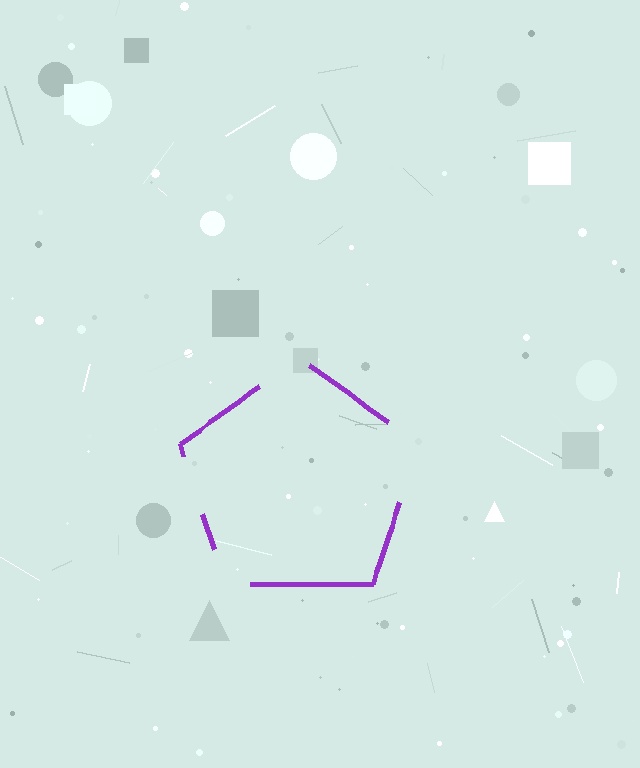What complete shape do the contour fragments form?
The contour fragments form a pentagon.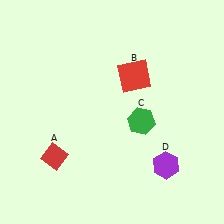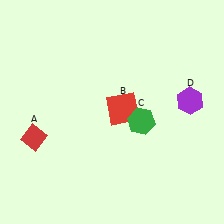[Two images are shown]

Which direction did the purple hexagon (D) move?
The purple hexagon (D) moved up.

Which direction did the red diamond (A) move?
The red diamond (A) moved left.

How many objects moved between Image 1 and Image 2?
3 objects moved between the two images.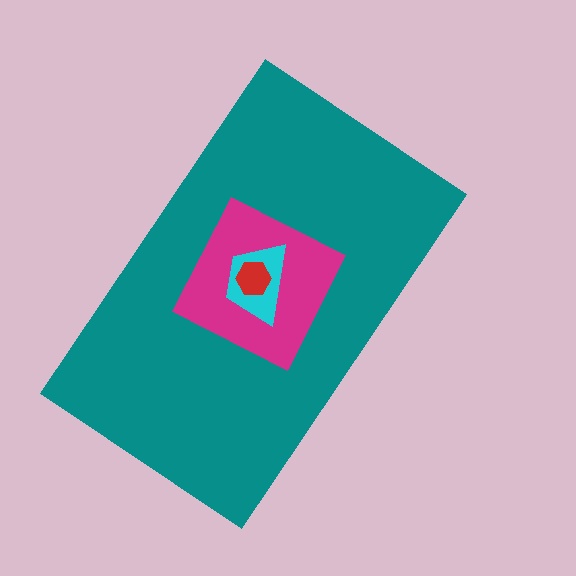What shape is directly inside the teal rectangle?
The magenta diamond.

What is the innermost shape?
The red hexagon.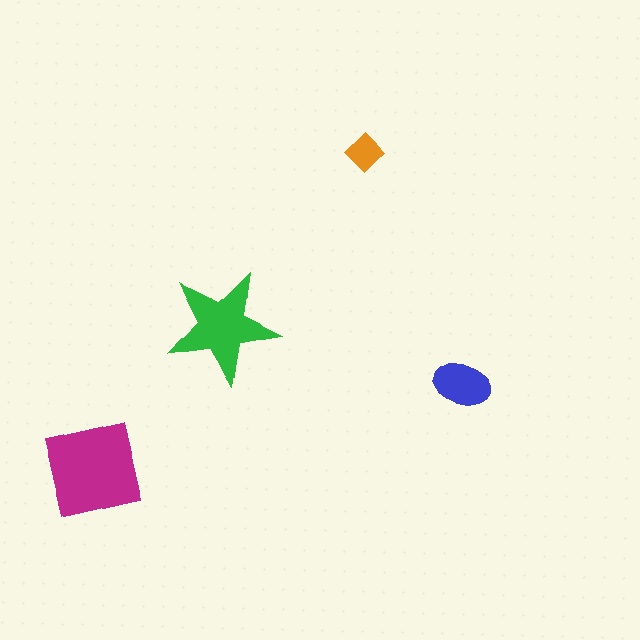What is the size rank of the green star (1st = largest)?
2nd.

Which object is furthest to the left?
The magenta square is leftmost.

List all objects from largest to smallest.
The magenta square, the green star, the blue ellipse, the orange diamond.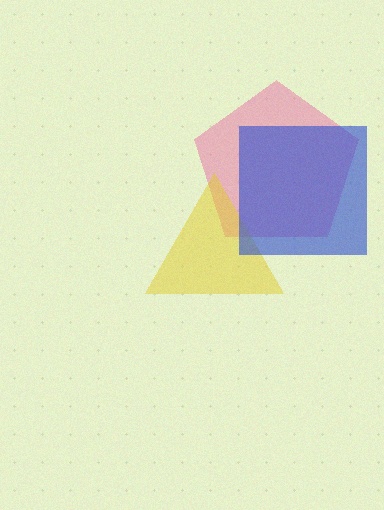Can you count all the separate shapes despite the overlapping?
Yes, there are 3 separate shapes.